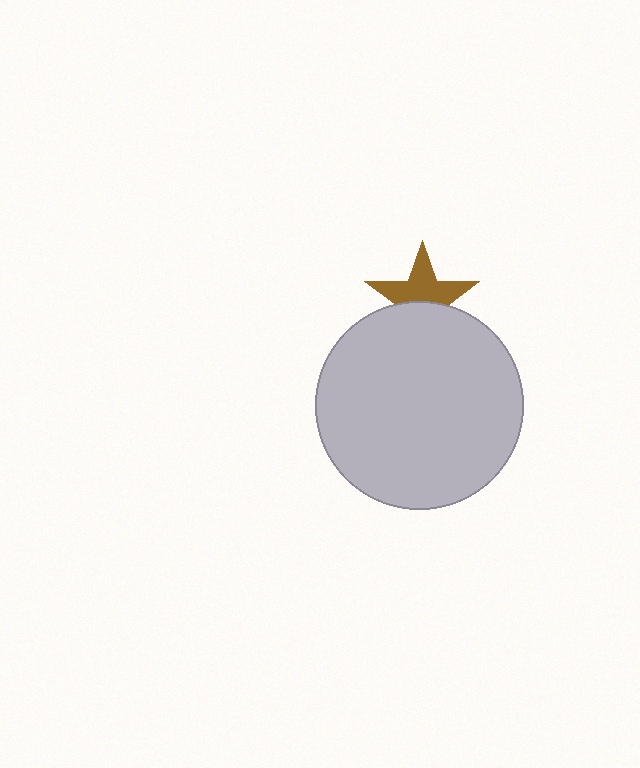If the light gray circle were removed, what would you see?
You would see the complete brown star.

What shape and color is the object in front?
The object in front is a light gray circle.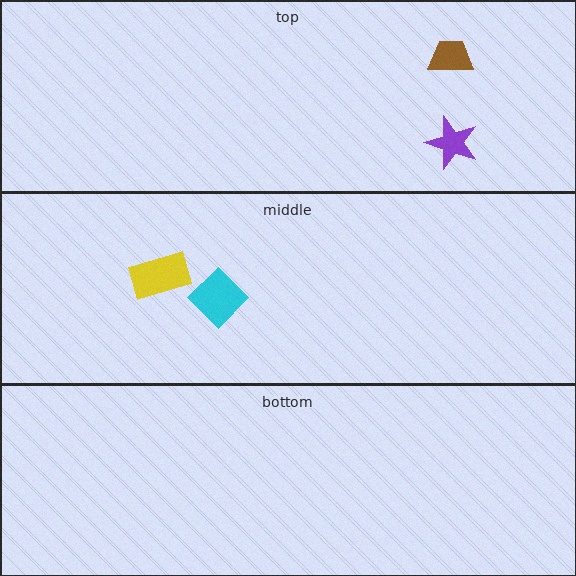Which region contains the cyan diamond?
The middle region.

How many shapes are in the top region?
2.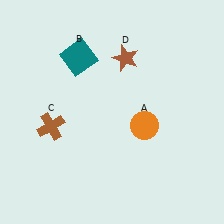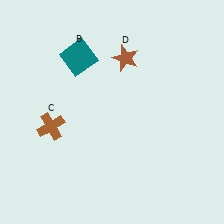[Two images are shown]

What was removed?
The orange circle (A) was removed in Image 2.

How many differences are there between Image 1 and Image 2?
There is 1 difference between the two images.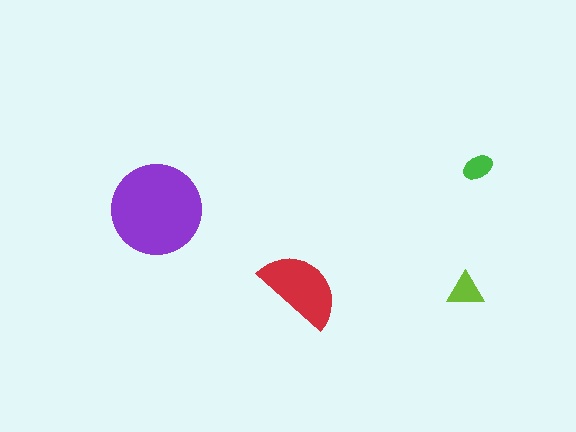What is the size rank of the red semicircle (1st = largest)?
2nd.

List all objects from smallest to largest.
The green ellipse, the lime triangle, the red semicircle, the purple circle.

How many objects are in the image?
There are 4 objects in the image.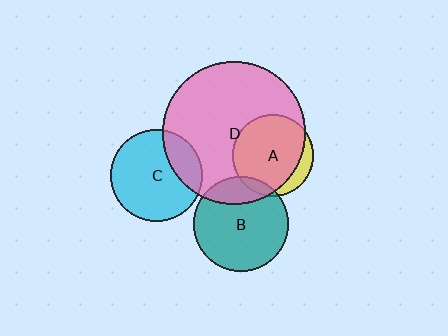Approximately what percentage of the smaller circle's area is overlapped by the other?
Approximately 20%.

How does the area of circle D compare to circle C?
Approximately 2.4 times.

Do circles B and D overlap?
Yes.